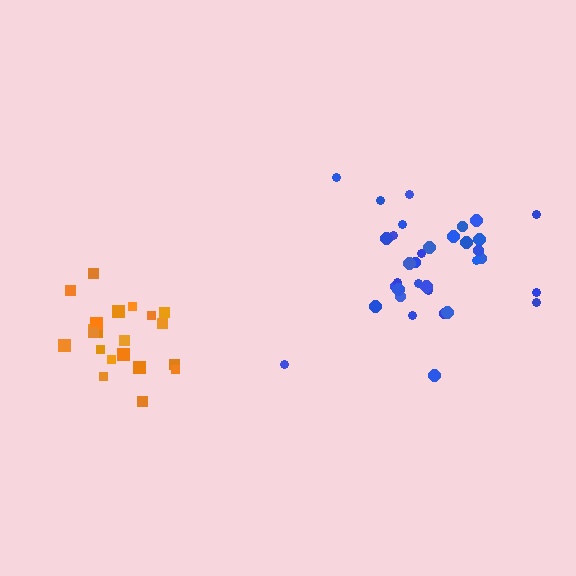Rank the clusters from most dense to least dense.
orange, blue.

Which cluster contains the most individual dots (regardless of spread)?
Blue (34).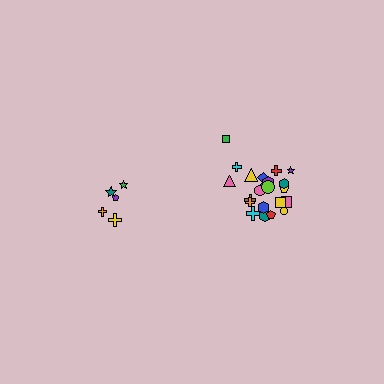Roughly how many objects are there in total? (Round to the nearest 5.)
Roughly 25 objects in total.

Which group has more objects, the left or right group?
The right group.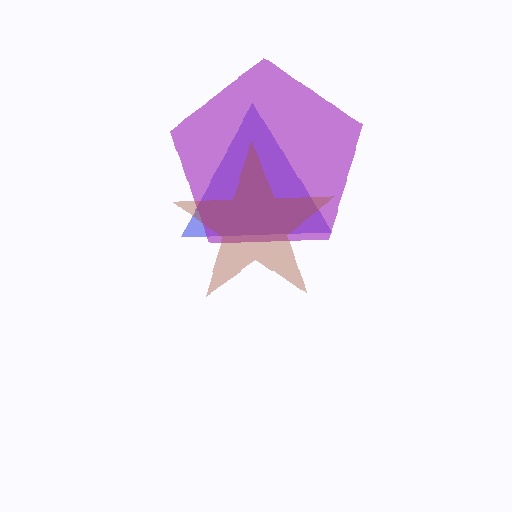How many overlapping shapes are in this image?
There are 3 overlapping shapes in the image.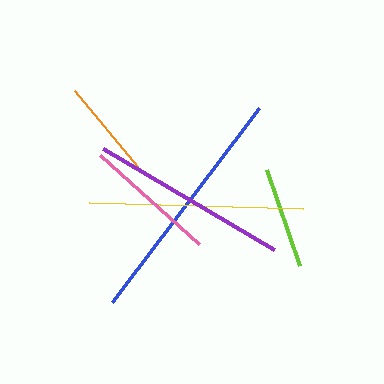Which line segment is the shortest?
The orange line is the shortest at approximately 99 pixels.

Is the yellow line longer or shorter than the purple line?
The yellow line is longer than the purple line.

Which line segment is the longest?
The blue line is the longest at approximately 243 pixels.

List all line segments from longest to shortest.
From longest to shortest: blue, yellow, purple, pink, lime, orange.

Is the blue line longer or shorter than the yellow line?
The blue line is longer than the yellow line.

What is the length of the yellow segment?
The yellow segment is approximately 214 pixels long.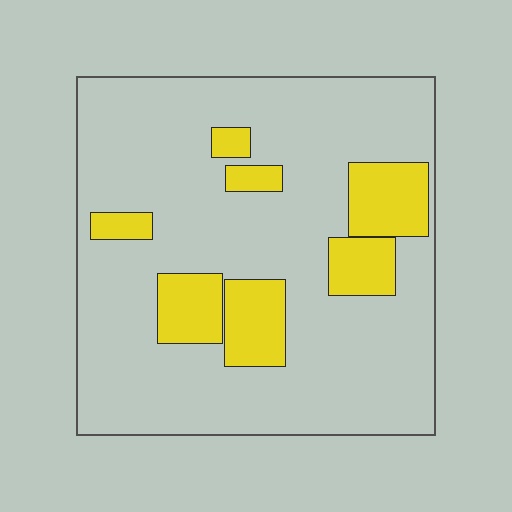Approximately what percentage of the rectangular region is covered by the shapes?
Approximately 20%.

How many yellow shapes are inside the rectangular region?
7.